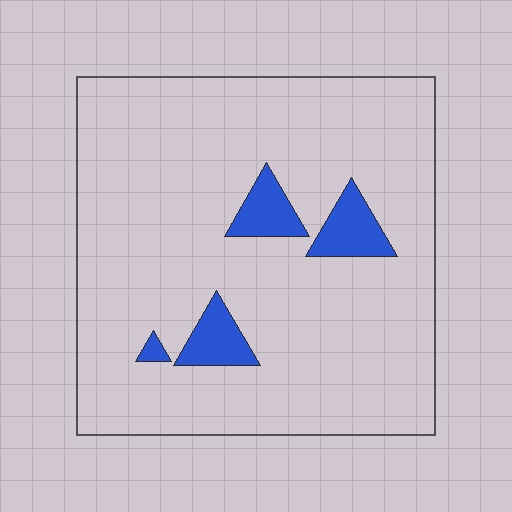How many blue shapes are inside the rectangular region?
4.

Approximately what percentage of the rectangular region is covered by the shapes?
Approximately 10%.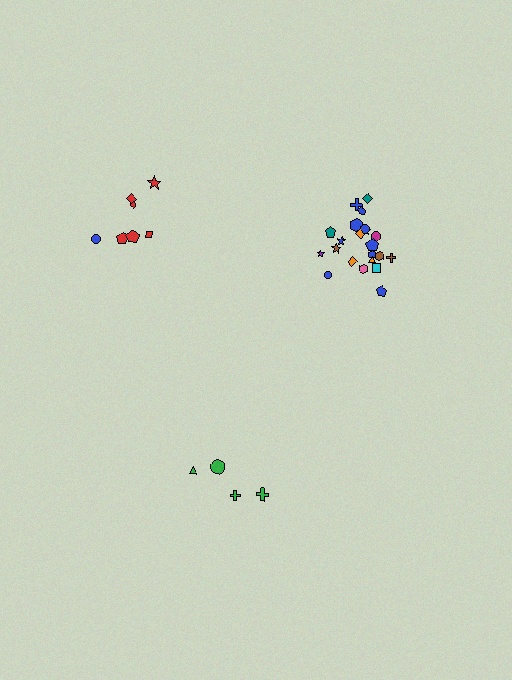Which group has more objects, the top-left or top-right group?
The top-right group.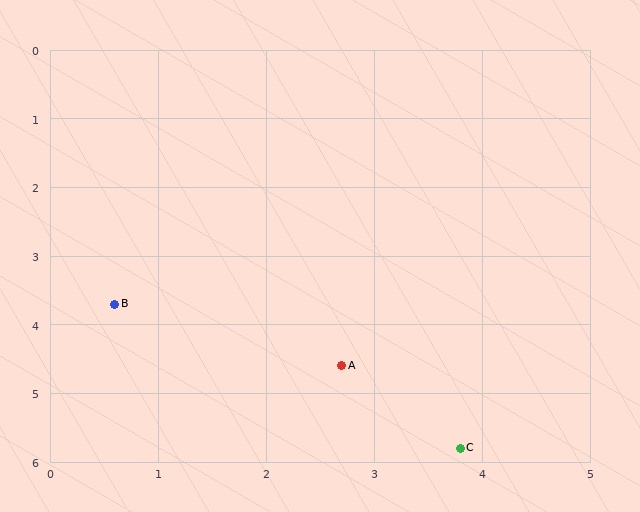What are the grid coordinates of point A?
Point A is at approximately (2.7, 4.6).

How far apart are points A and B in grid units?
Points A and B are about 2.3 grid units apart.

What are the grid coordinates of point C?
Point C is at approximately (3.8, 5.8).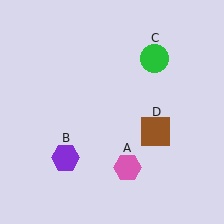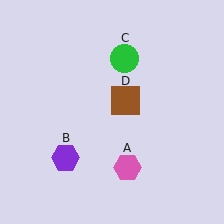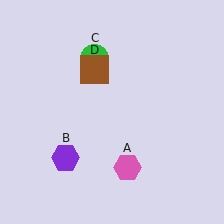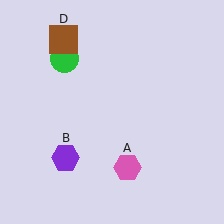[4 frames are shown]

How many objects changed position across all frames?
2 objects changed position: green circle (object C), brown square (object D).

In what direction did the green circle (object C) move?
The green circle (object C) moved left.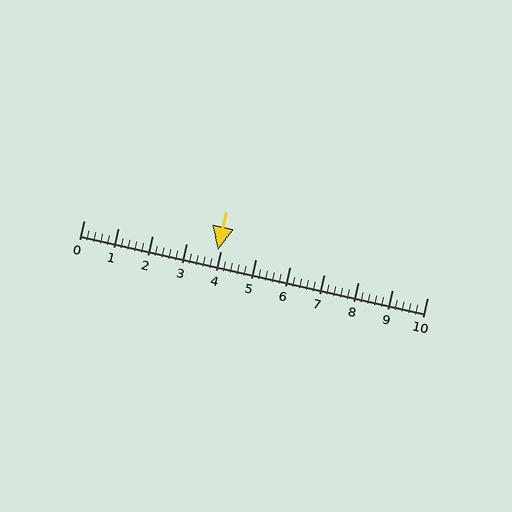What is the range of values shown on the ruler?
The ruler shows values from 0 to 10.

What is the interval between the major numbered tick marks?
The major tick marks are spaced 1 units apart.